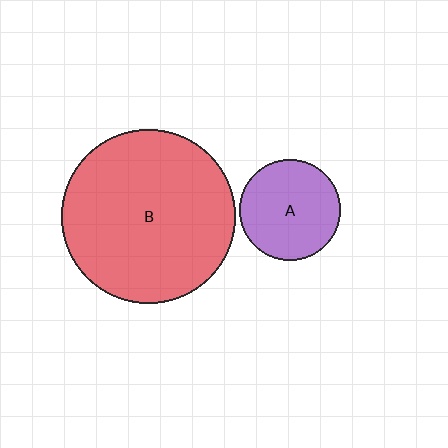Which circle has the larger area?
Circle B (red).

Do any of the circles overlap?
No, none of the circles overlap.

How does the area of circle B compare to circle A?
Approximately 3.0 times.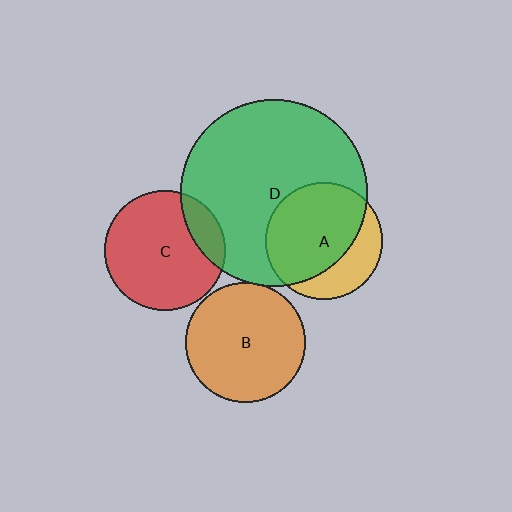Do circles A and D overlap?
Yes.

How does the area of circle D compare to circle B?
Approximately 2.4 times.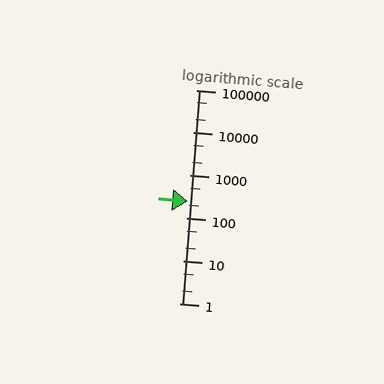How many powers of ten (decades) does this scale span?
The scale spans 5 decades, from 1 to 100000.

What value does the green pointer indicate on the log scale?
The pointer indicates approximately 250.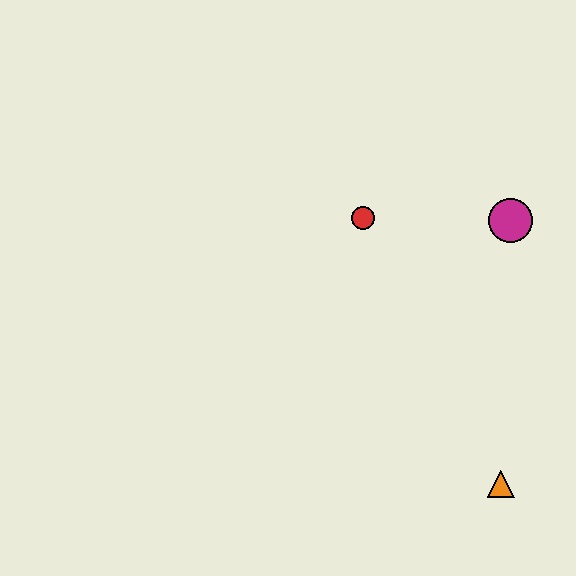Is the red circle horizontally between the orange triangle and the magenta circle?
No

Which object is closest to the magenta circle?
The red circle is closest to the magenta circle.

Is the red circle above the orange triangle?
Yes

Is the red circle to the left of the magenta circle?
Yes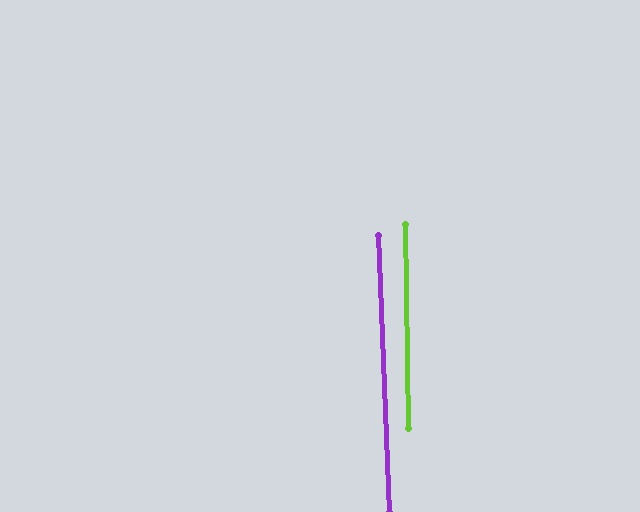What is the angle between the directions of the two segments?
Approximately 1 degree.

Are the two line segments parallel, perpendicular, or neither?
Parallel — their directions differ by only 1.5°.